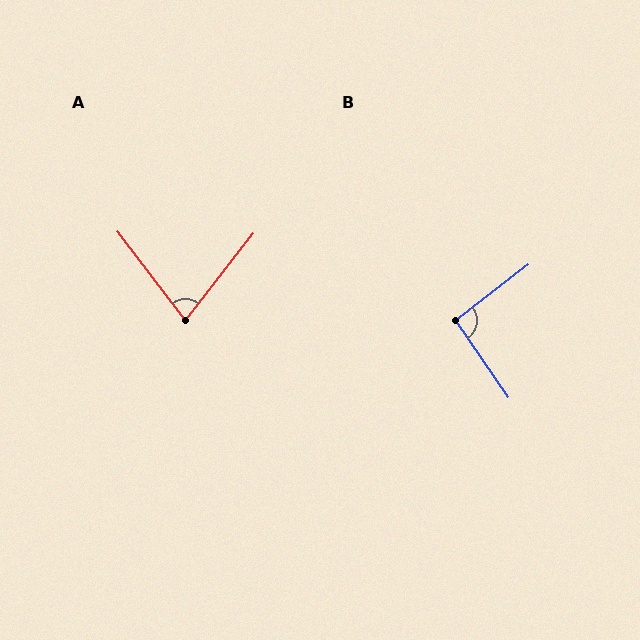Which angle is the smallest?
A, at approximately 76 degrees.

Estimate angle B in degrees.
Approximately 93 degrees.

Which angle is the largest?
B, at approximately 93 degrees.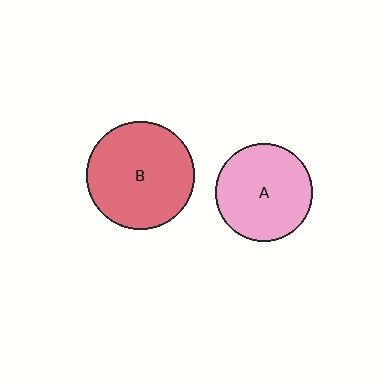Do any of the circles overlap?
No, none of the circles overlap.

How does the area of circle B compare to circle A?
Approximately 1.2 times.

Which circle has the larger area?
Circle B (red).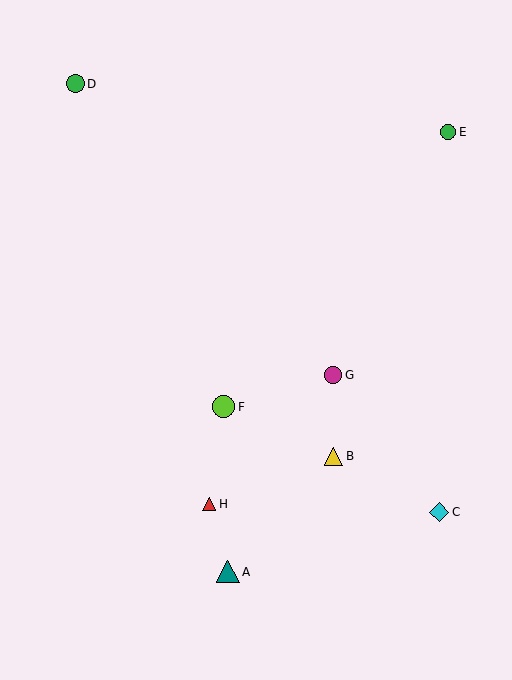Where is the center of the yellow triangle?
The center of the yellow triangle is at (334, 456).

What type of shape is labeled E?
Shape E is a green circle.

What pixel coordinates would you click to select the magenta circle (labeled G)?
Click at (333, 375) to select the magenta circle G.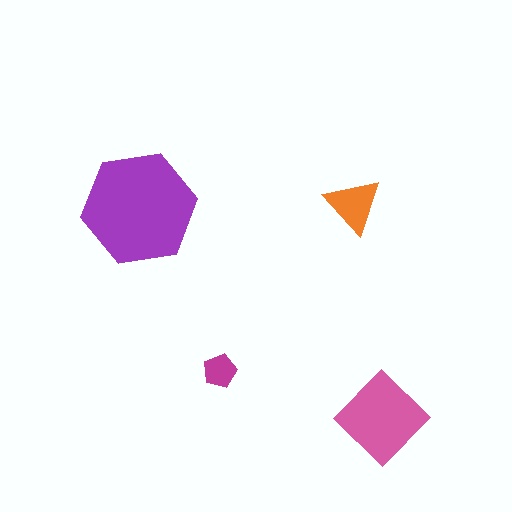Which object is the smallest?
The magenta pentagon.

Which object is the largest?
The purple hexagon.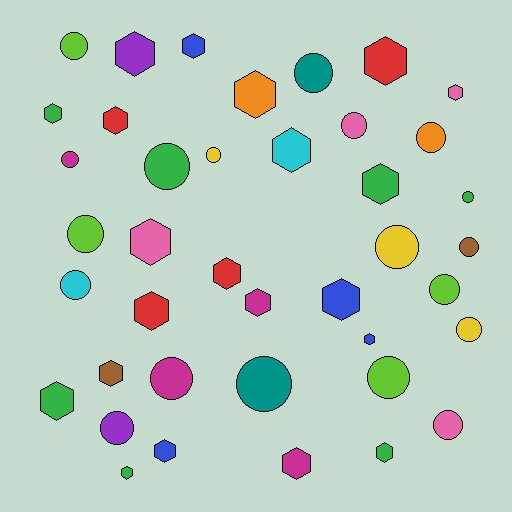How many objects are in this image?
There are 40 objects.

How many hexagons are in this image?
There are 21 hexagons.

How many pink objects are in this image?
There are 4 pink objects.